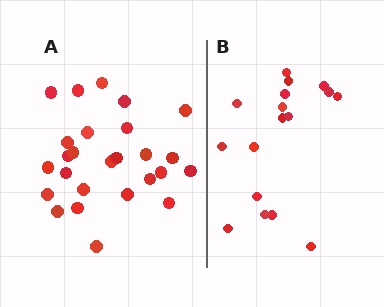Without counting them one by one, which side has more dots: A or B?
Region A (the left region) has more dots.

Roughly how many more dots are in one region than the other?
Region A has roughly 8 or so more dots than region B.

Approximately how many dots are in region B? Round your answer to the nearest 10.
About 20 dots. (The exact count is 17, which rounds to 20.)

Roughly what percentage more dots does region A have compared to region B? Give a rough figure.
About 55% more.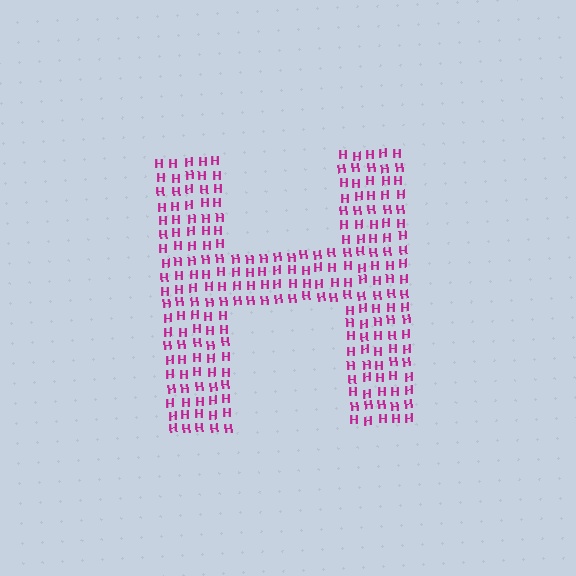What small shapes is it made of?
It is made of small letter H's.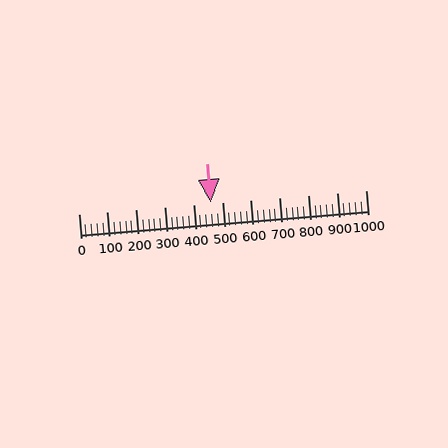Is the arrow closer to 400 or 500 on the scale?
The arrow is closer to 500.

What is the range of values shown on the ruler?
The ruler shows values from 0 to 1000.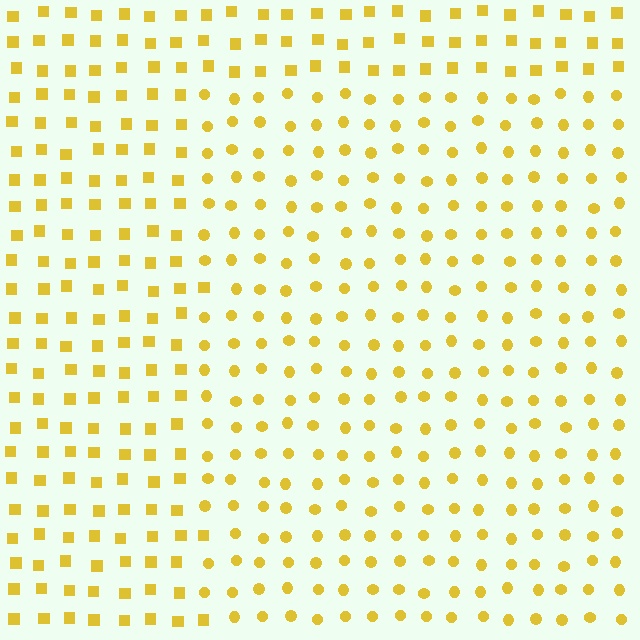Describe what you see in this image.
The image is filled with small yellow elements arranged in a uniform grid. A rectangle-shaped region contains circles, while the surrounding area contains squares. The boundary is defined purely by the change in element shape.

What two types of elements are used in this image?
The image uses circles inside the rectangle region and squares outside it.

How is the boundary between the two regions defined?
The boundary is defined by a change in element shape: circles inside vs. squares outside. All elements share the same color and spacing.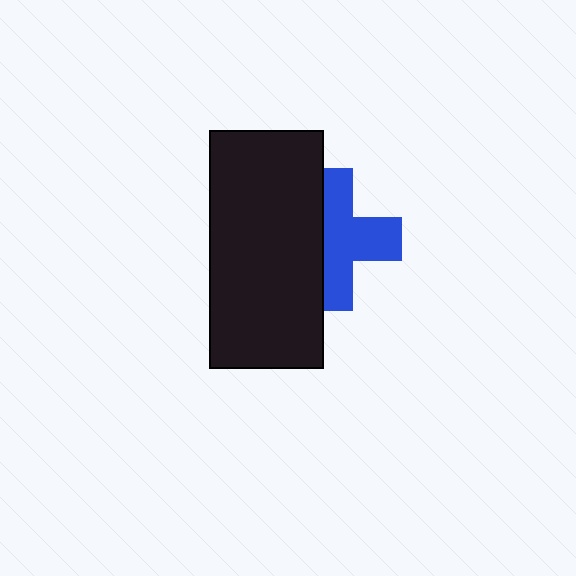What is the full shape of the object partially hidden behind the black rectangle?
The partially hidden object is a blue cross.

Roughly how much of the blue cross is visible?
About half of it is visible (roughly 60%).